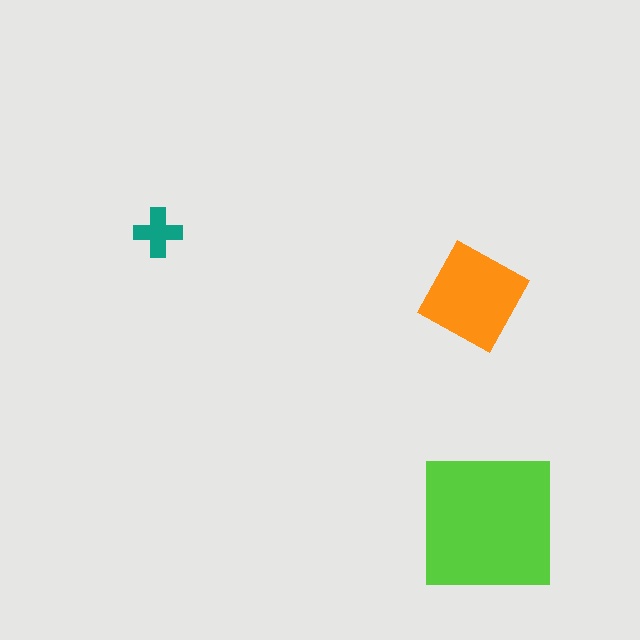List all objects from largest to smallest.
The lime square, the orange diamond, the teal cross.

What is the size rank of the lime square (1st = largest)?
1st.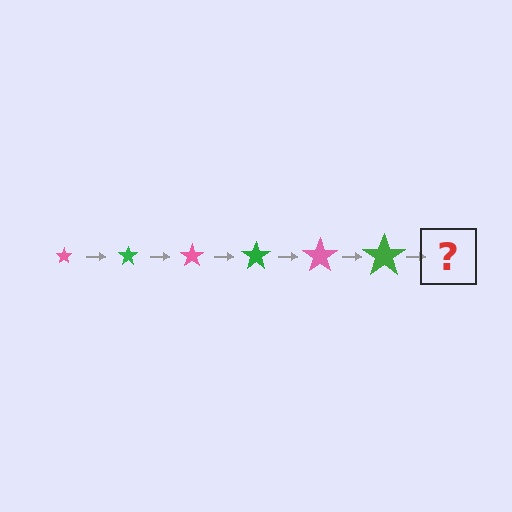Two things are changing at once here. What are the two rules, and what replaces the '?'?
The two rules are that the star grows larger each step and the color cycles through pink and green. The '?' should be a pink star, larger than the previous one.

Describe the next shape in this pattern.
It should be a pink star, larger than the previous one.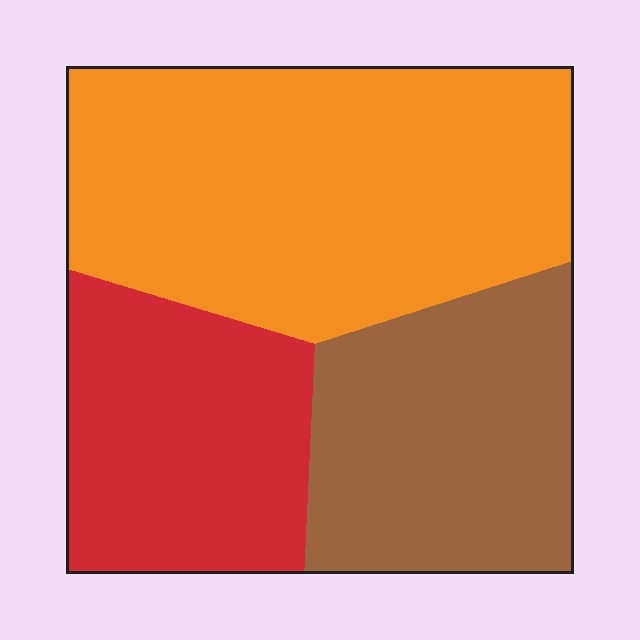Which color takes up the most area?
Orange, at roughly 45%.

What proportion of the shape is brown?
Brown covers roughly 30% of the shape.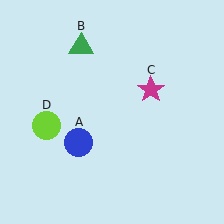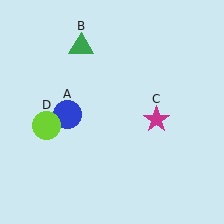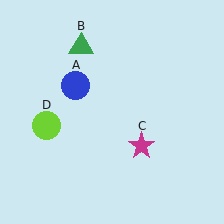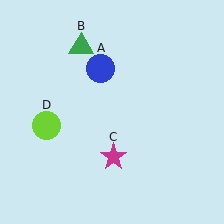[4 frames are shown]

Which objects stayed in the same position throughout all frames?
Green triangle (object B) and lime circle (object D) remained stationary.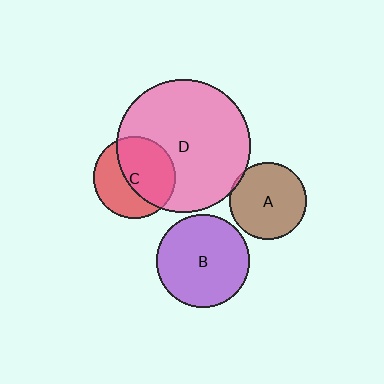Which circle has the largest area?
Circle D (pink).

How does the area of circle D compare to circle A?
Approximately 3.0 times.